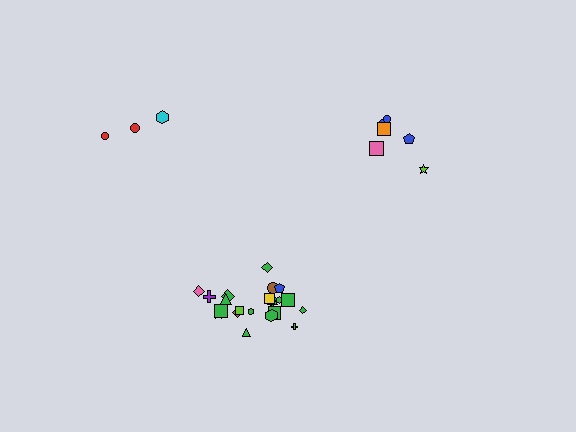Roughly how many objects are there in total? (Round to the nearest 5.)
Roughly 30 objects in total.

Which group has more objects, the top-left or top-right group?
The top-right group.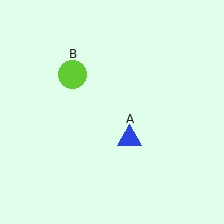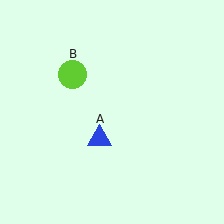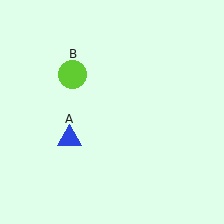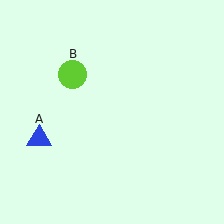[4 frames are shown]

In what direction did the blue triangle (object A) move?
The blue triangle (object A) moved left.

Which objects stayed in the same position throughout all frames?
Lime circle (object B) remained stationary.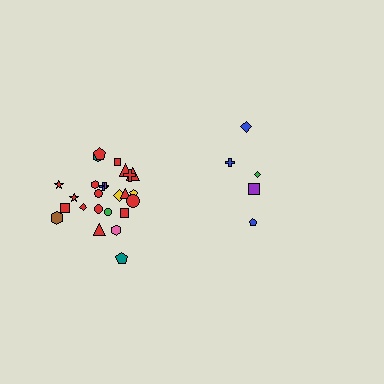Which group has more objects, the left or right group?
The left group.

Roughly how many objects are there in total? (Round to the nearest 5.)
Roughly 30 objects in total.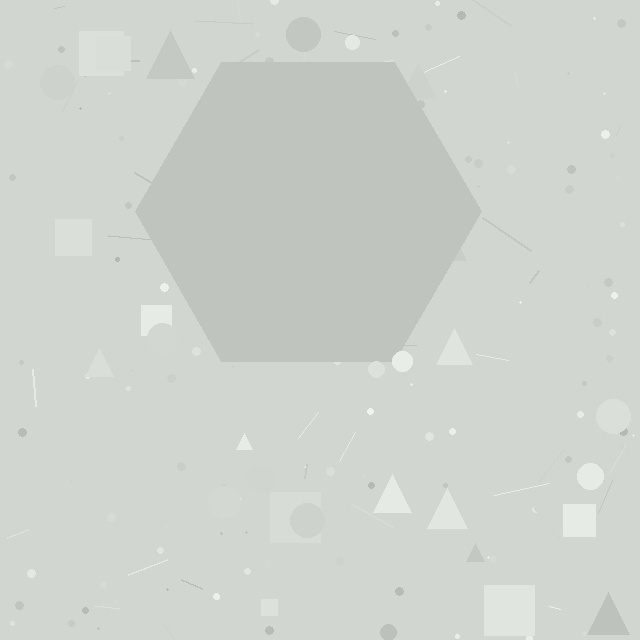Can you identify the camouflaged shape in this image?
The camouflaged shape is a hexagon.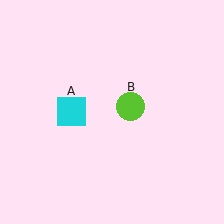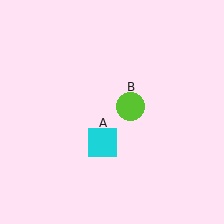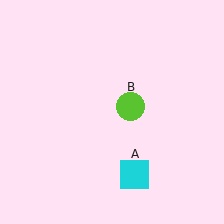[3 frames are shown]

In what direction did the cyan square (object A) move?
The cyan square (object A) moved down and to the right.